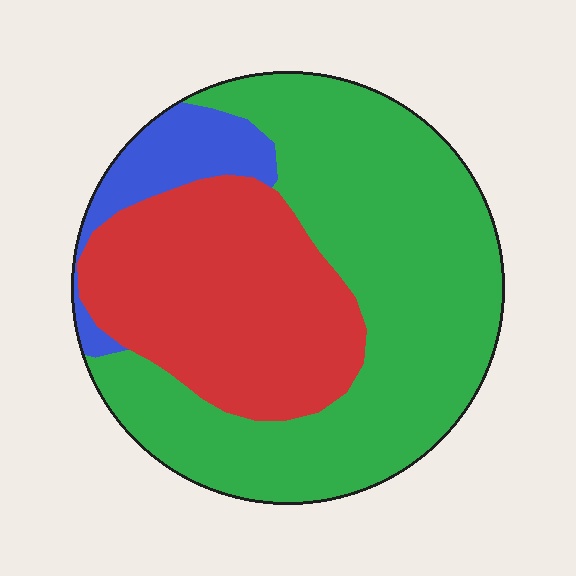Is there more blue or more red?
Red.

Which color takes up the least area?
Blue, at roughly 10%.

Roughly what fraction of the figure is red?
Red covers about 35% of the figure.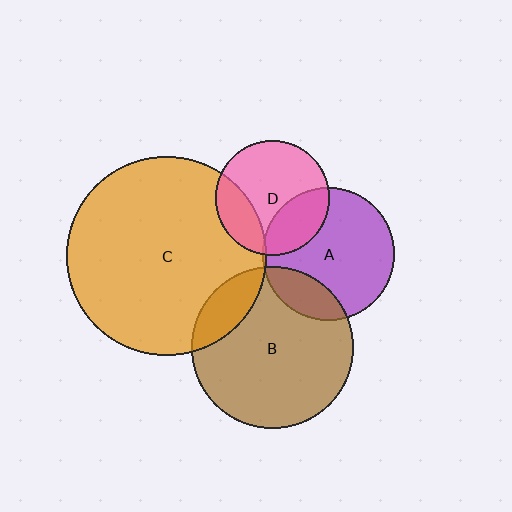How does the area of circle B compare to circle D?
Approximately 2.0 times.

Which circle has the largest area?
Circle C (orange).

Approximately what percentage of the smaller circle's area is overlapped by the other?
Approximately 20%.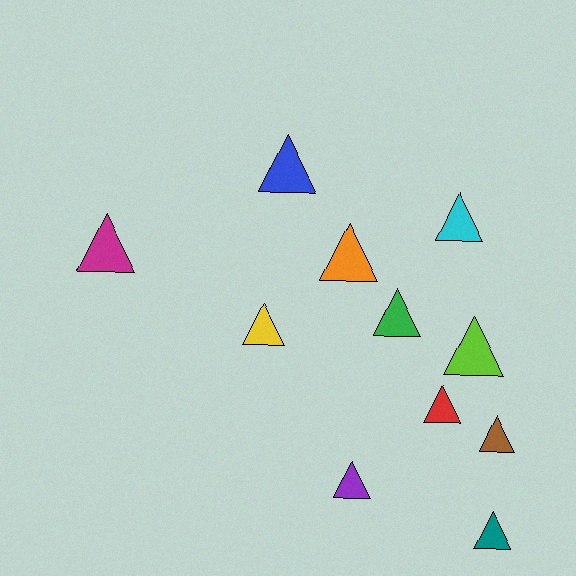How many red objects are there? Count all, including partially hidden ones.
There is 1 red object.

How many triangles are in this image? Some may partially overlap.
There are 11 triangles.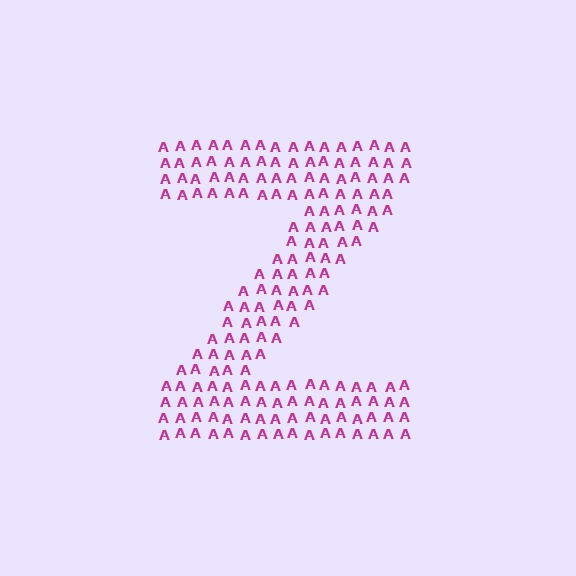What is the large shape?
The large shape is the letter Z.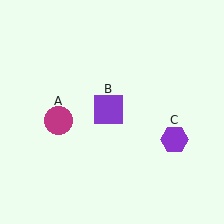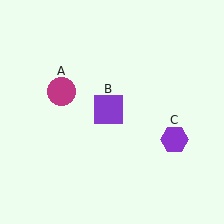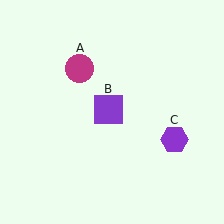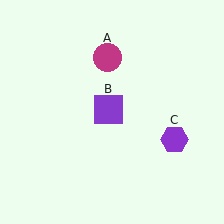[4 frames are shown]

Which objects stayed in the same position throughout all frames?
Purple square (object B) and purple hexagon (object C) remained stationary.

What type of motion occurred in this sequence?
The magenta circle (object A) rotated clockwise around the center of the scene.